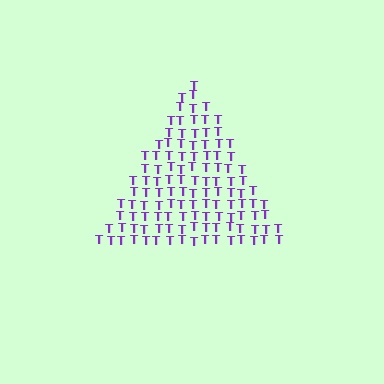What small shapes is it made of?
It is made of small letter T's.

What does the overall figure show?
The overall figure shows a triangle.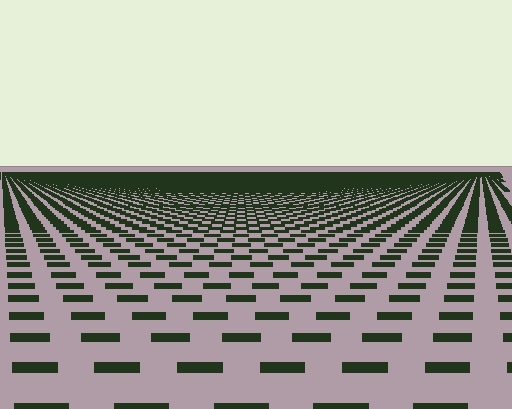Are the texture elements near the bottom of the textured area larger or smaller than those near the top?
Larger. Near the bottom, elements are closer to the viewer and appear at a bigger on-screen size.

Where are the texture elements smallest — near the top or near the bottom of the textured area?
Near the top.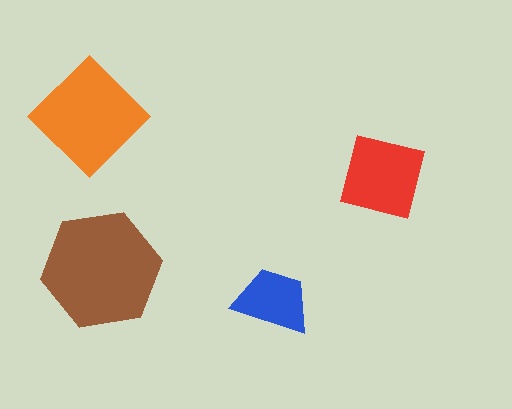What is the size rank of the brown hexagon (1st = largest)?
1st.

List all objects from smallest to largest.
The blue trapezoid, the red square, the orange diamond, the brown hexagon.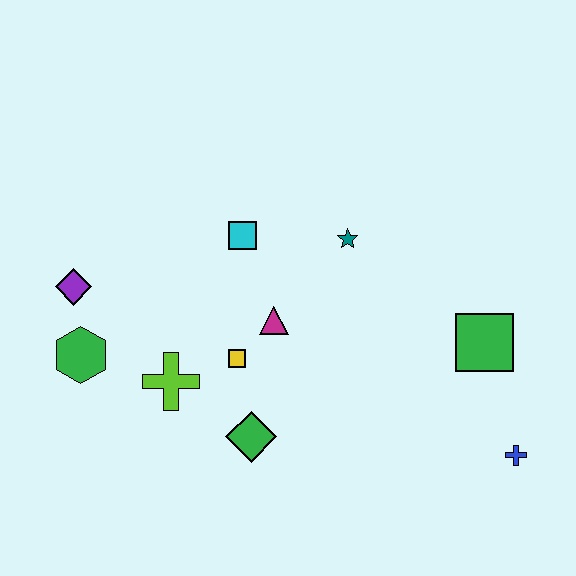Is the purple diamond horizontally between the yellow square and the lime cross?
No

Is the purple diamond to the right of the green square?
No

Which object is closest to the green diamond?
The yellow square is closest to the green diamond.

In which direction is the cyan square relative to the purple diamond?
The cyan square is to the right of the purple diamond.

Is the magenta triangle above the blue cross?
Yes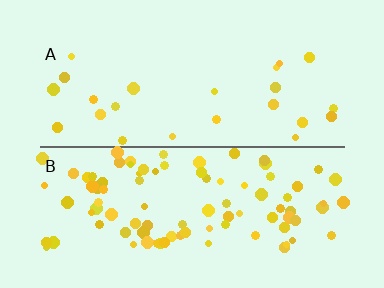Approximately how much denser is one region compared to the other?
Approximately 3.9× — region B over region A.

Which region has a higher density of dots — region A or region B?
B (the bottom).